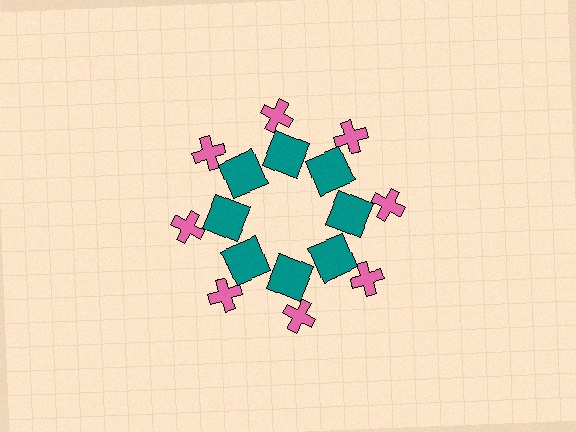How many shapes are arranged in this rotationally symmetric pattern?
There are 16 shapes, arranged in 8 groups of 2.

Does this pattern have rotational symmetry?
Yes, this pattern has 8-fold rotational symmetry. It looks the same after rotating 45 degrees around the center.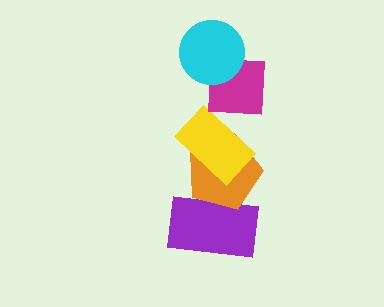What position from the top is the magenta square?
The magenta square is 2nd from the top.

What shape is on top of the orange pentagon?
The yellow rectangle is on top of the orange pentagon.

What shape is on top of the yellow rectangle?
The magenta square is on top of the yellow rectangle.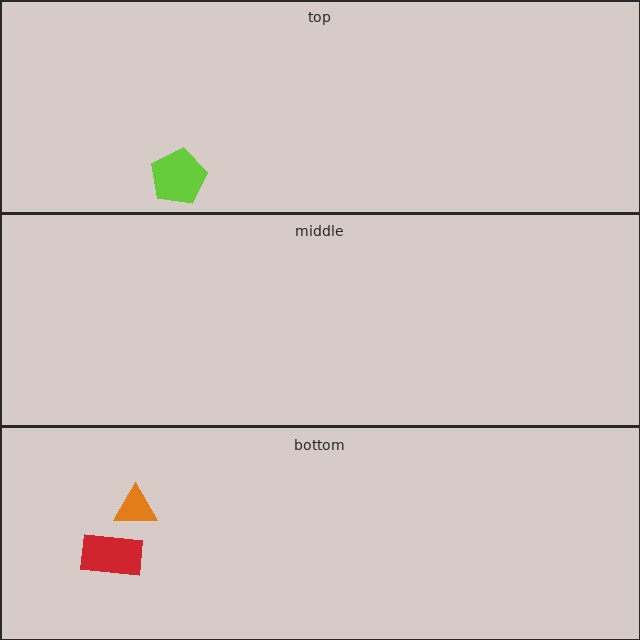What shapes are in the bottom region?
The red rectangle, the orange triangle.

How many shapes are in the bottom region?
2.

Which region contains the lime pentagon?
The top region.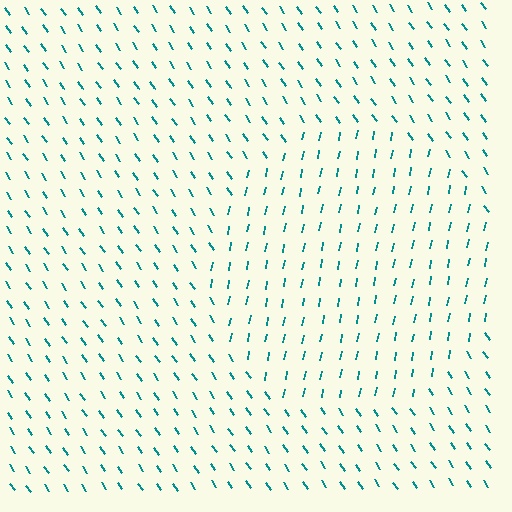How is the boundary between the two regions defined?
The boundary is defined purely by a change in line orientation (approximately 45 degrees difference). All lines are the same color and thickness.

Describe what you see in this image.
The image is filled with small teal line segments. A circle region in the image has lines oriented differently from the surrounding lines, creating a visible texture boundary.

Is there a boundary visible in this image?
Yes, there is a texture boundary formed by a change in line orientation.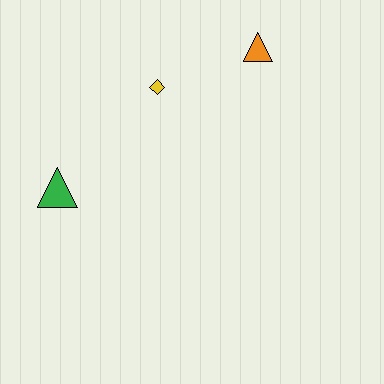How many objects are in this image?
There are 3 objects.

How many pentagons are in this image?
There are no pentagons.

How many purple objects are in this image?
There are no purple objects.